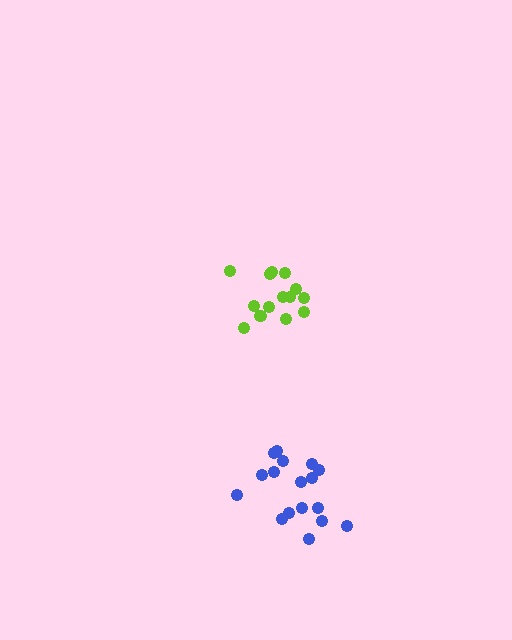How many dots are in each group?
Group 1: 14 dots, Group 2: 17 dots (31 total).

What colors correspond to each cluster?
The clusters are colored: lime, blue.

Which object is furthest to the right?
The blue cluster is rightmost.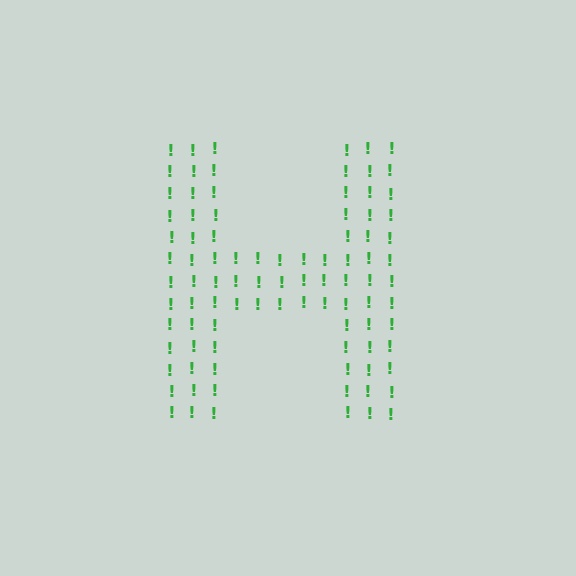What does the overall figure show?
The overall figure shows the letter H.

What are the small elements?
The small elements are exclamation marks.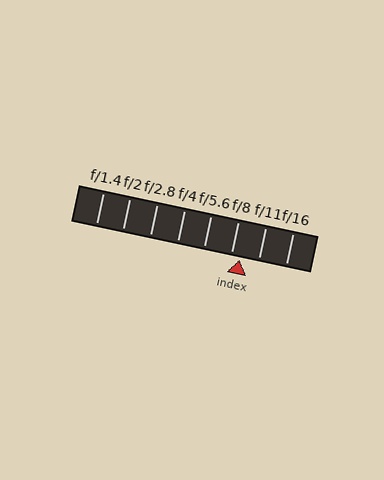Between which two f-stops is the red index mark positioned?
The index mark is between f/8 and f/11.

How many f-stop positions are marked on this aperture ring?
There are 8 f-stop positions marked.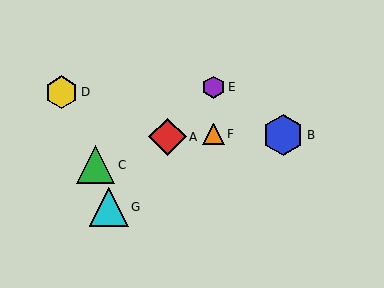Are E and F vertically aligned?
Yes, both are at x≈213.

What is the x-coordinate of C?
Object C is at x≈96.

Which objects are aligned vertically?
Objects E, F are aligned vertically.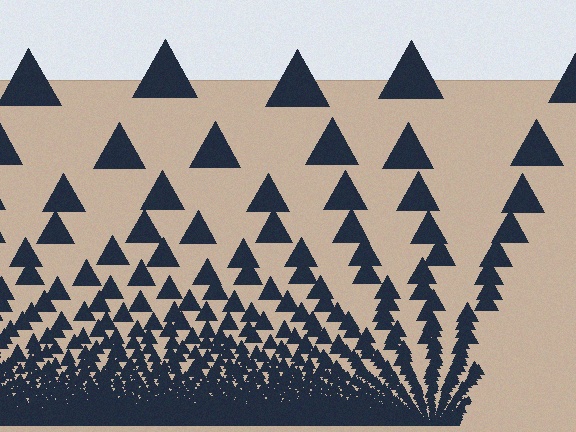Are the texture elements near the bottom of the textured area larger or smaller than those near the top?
Smaller. The gradient is inverted — elements near the bottom are smaller and denser.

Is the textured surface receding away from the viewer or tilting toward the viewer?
The surface appears to tilt toward the viewer. Texture elements get larger and sparser toward the top.